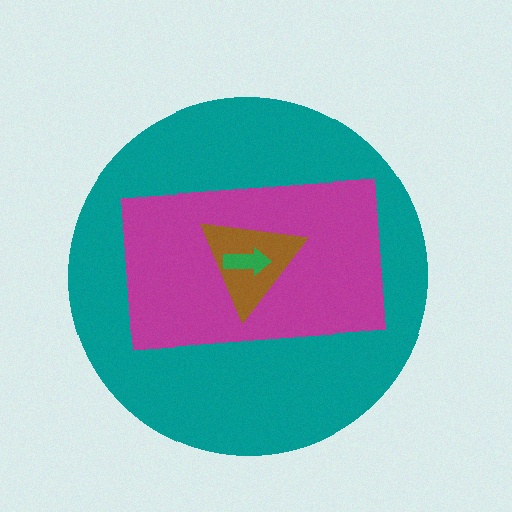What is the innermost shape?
The green arrow.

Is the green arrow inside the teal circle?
Yes.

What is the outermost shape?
The teal circle.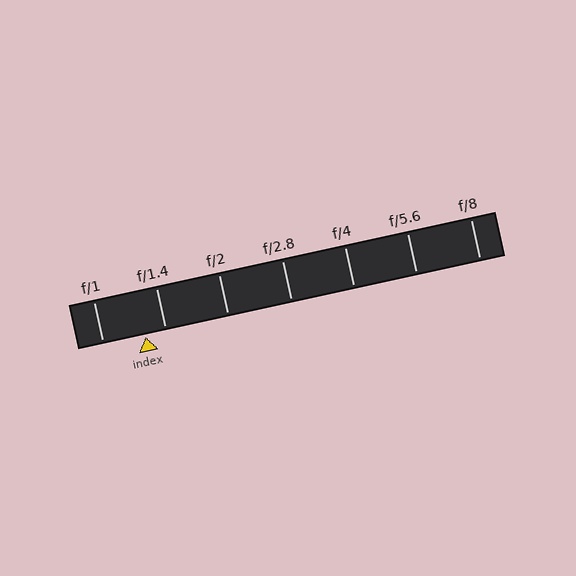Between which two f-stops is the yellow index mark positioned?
The index mark is between f/1 and f/1.4.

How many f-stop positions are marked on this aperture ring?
There are 7 f-stop positions marked.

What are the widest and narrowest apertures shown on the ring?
The widest aperture shown is f/1 and the narrowest is f/8.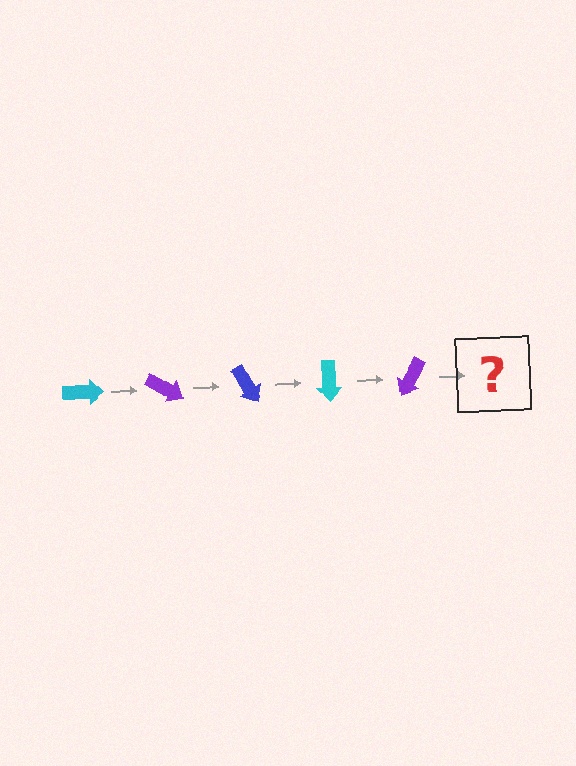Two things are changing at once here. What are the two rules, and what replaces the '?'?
The two rules are that it rotates 30 degrees each step and the color cycles through cyan, purple, and blue. The '?' should be a blue arrow, rotated 150 degrees from the start.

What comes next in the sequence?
The next element should be a blue arrow, rotated 150 degrees from the start.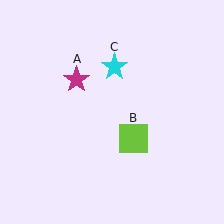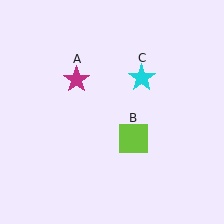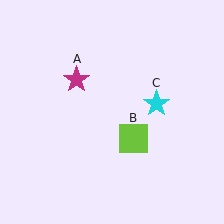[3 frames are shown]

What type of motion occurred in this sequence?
The cyan star (object C) rotated clockwise around the center of the scene.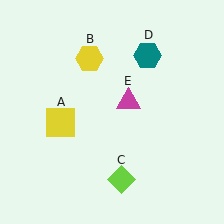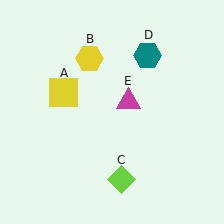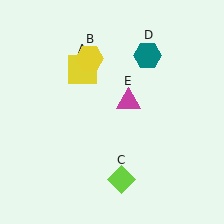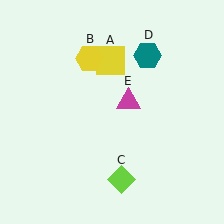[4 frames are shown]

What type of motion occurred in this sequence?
The yellow square (object A) rotated clockwise around the center of the scene.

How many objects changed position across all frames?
1 object changed position: yellow square (object A).